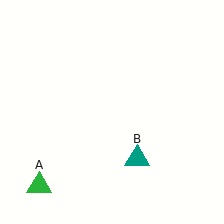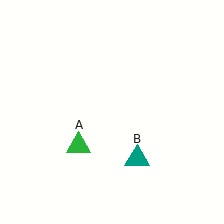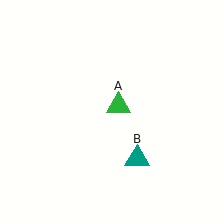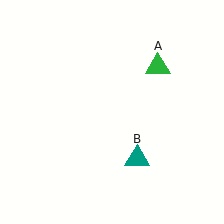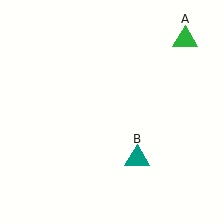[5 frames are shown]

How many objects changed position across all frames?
1 object changed position: green triangle (object A).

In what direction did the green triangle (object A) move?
The green triangle (object A) moved up and to the right.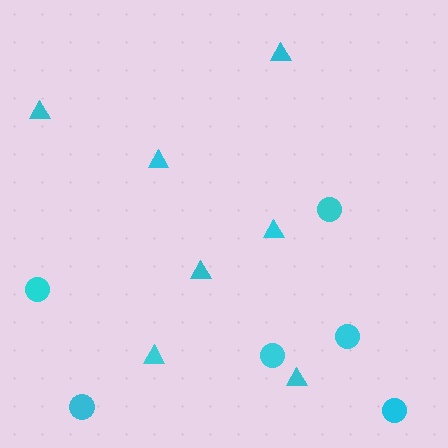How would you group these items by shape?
There are 2 groups: one group of circles (6) and one group of triangles (7).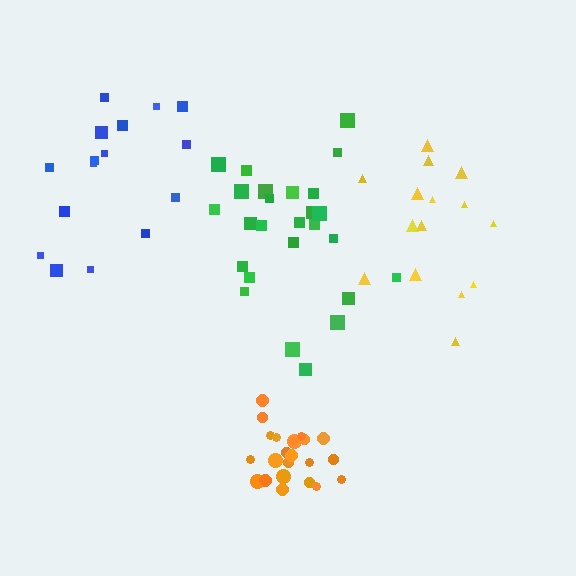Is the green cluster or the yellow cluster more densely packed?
Green.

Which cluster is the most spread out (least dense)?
Yellow.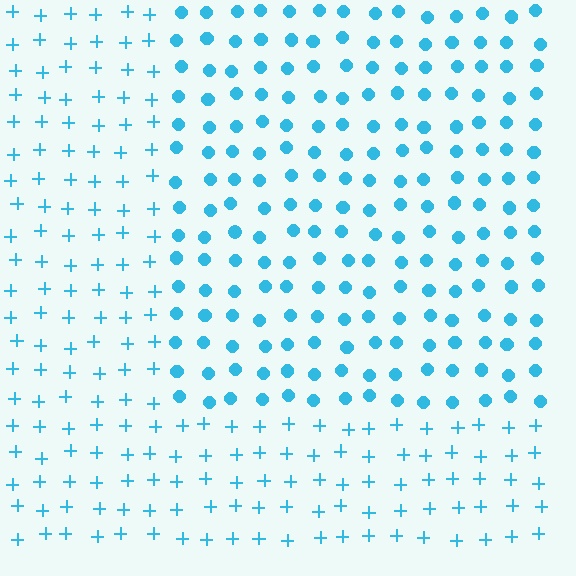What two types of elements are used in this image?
The image uses circles inside the rectangle region and plus signs outside it.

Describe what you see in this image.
The image is filled with small cyan elements arranged in a uniform grid. A rectangle-shaped region contains circles, while the surrounding area contains plus signs. The boundary is defined purely by the change in element shape.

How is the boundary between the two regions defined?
The boundary is defined by a change in element shape: circles inside vs. plus signs outside. All elements share the same color and spacing.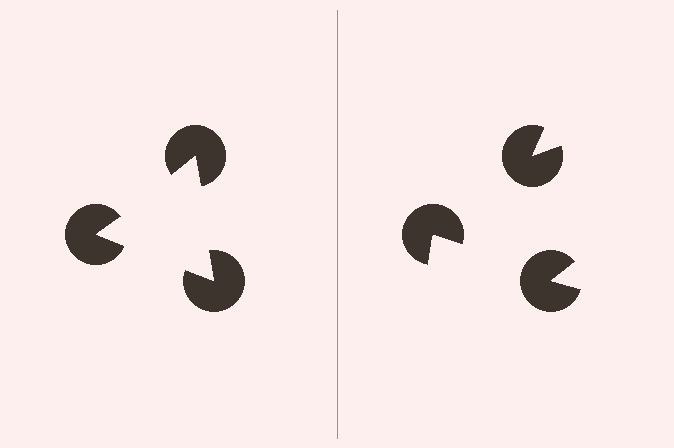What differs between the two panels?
The pac-man discs are positioned identically on both sides; only the wedge orientations differ. On the left they align to a triangle; on the right they are misaligned.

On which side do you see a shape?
An illusory triangle appears on the left side. On the right side the wedge cuts are rotated, so no coherent shape forms.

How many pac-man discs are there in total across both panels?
6 — 3 on each side.